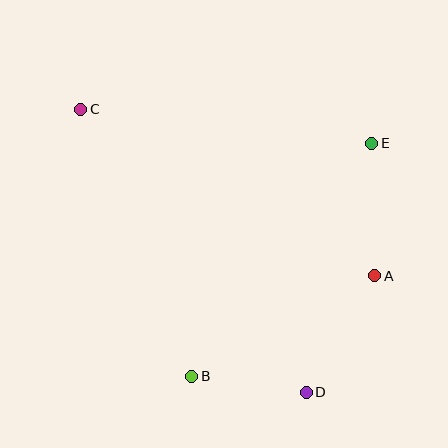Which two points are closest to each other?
Points B and D are closest to each other.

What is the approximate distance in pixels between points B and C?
The distance between B and C is approximately 289 pixels.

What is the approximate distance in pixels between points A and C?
The distance between A and C is approximately 338 pixels.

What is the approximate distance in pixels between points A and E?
The distance between A and E is approximately 133 pixels.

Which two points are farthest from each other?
Points C and D are farthest from each other.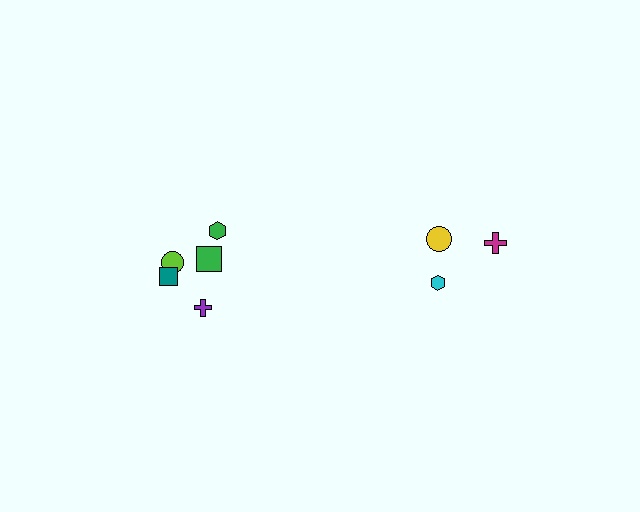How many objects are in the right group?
There are 3 objects.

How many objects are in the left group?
There are 5 objects.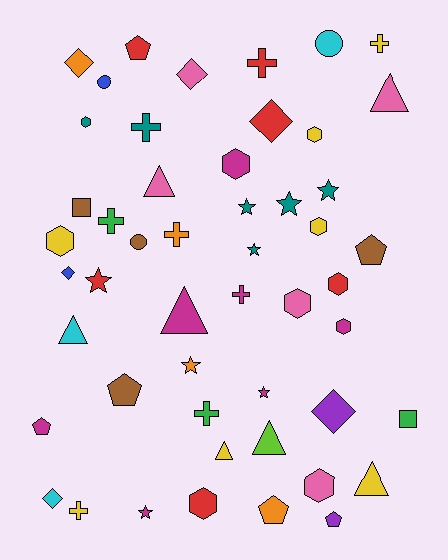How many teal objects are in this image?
There are 6 teal objects.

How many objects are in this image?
There are 50 objects.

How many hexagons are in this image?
There are 10 hexagons.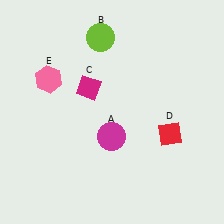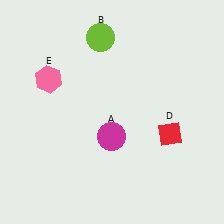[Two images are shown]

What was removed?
The magenta diamond (C) was removed in Image 2.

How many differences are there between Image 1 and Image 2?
There is 1 difference between the two images.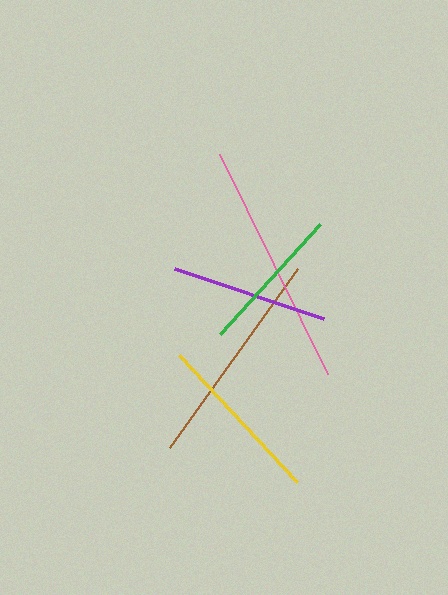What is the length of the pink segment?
The pink segment is approximately 246 pixels long.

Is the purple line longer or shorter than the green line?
The purple line is longer than the green line.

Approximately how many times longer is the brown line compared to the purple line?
The brown line is approximately 1.4 times the length of the purple line.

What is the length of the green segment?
The green segment is approximately 149 pixels long.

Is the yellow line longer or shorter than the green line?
The yellow line is longer than the green line.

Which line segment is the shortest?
The green line is the shortest at approximately 149 pixels.